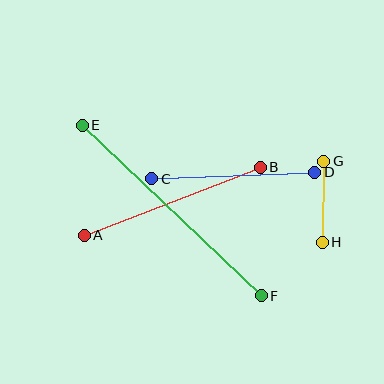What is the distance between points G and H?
The distance is approximately 81 pixels.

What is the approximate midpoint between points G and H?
The midpoint is at approximately (323, 202) pixels.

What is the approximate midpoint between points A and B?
The midpoint is at approximately (172, 201) pixels.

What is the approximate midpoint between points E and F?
The midpoint is at approximately (172, 211) pixels.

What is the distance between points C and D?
The distance is approximately 163 pixels.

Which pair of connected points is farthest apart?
Points E and F are farthest apart.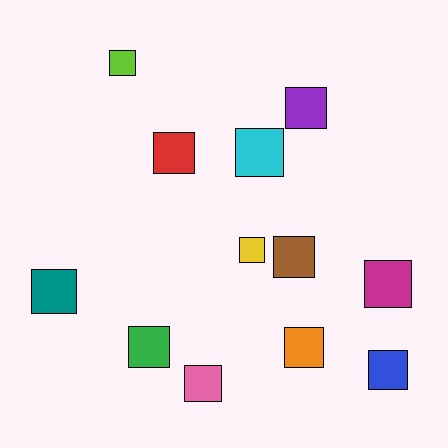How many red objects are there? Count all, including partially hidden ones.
There is 1 red object.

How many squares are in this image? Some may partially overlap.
There are 12 squares.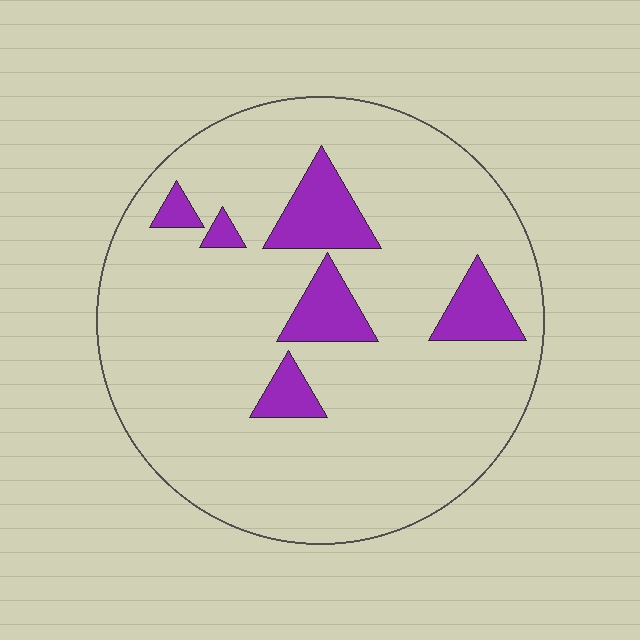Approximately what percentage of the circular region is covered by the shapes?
Approximately 15%.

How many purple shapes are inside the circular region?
6.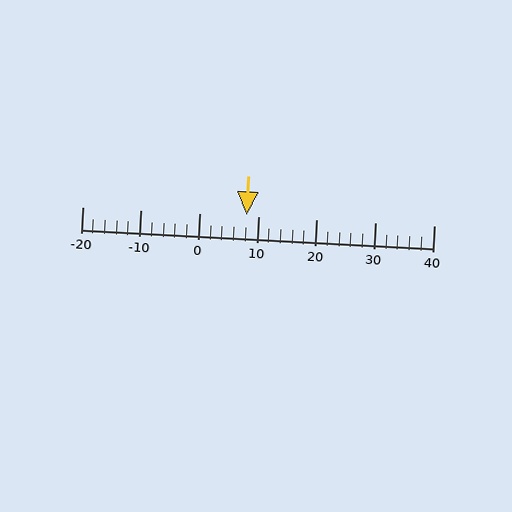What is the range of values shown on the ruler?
The ruler shows values from -20 to 40.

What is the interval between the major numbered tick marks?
The major tick marks are spaced 10 units apart.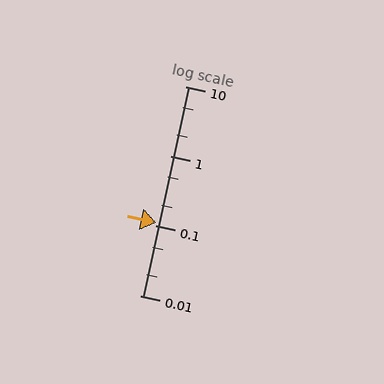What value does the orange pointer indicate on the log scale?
The pointer indicates approximately 0.11.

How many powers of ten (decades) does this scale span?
The scale spans 3 decades, from 0.01 to 10.